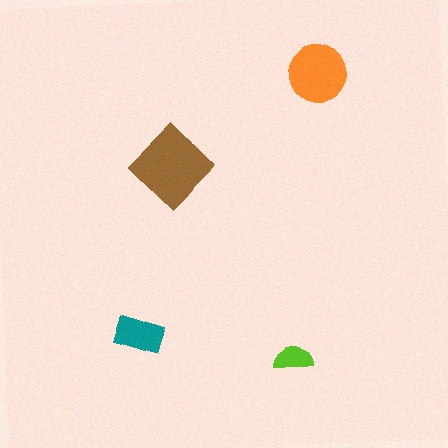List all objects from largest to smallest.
The brown diamond, the orange circle, the teal rectangle, the lime semicircle.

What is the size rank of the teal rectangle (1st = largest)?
3rd.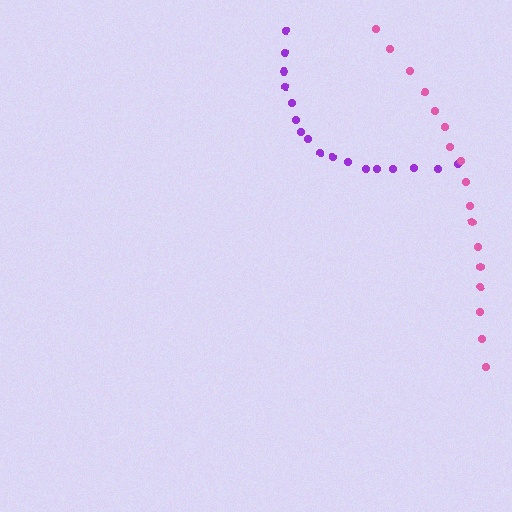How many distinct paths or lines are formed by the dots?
There are 2 distinct paths.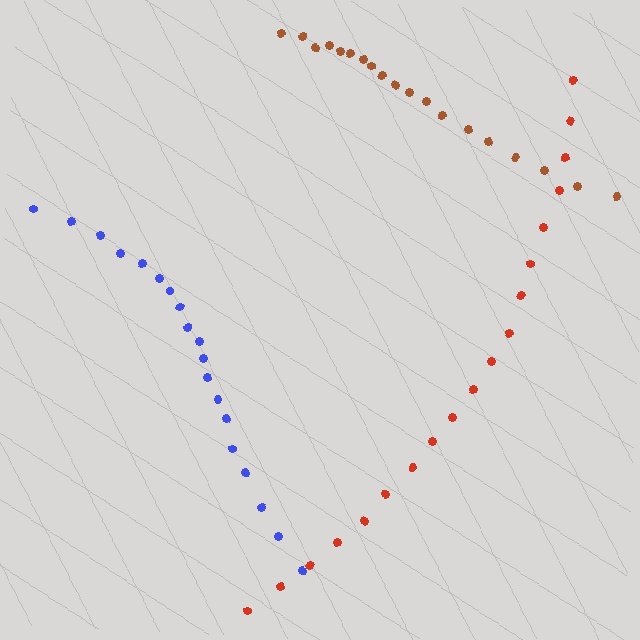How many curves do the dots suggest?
There are 3 distinct paths.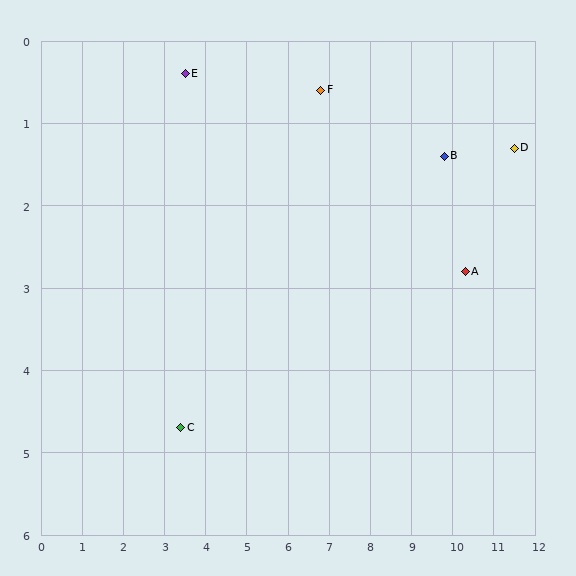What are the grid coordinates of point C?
Point C is at approximately (3.4, 4.7).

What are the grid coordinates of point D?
Point D is at approximately (11.5, 1.3).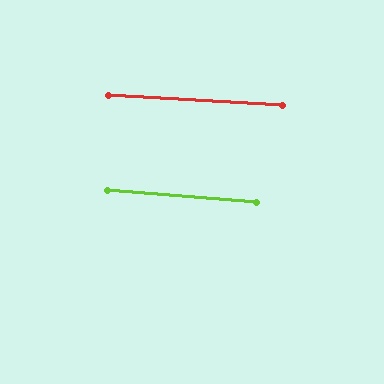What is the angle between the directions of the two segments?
Approximately 1 degree.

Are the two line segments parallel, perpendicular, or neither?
Parallel — their directions differ by only 1.2°.